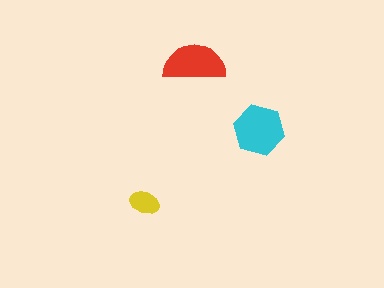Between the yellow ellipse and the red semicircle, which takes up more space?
The red semicircle.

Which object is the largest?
The cyan hexagon.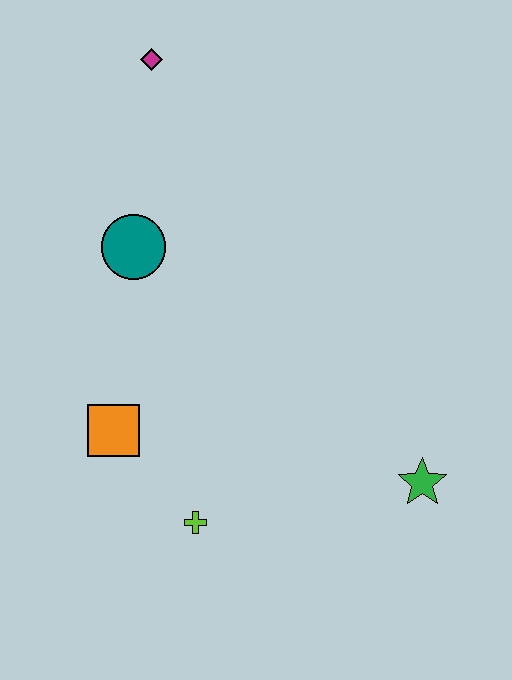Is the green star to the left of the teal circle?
No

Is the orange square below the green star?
No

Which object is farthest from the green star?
The magenta diamond is farthest from the green star.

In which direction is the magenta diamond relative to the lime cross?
The magenta diamond is above the lime cross.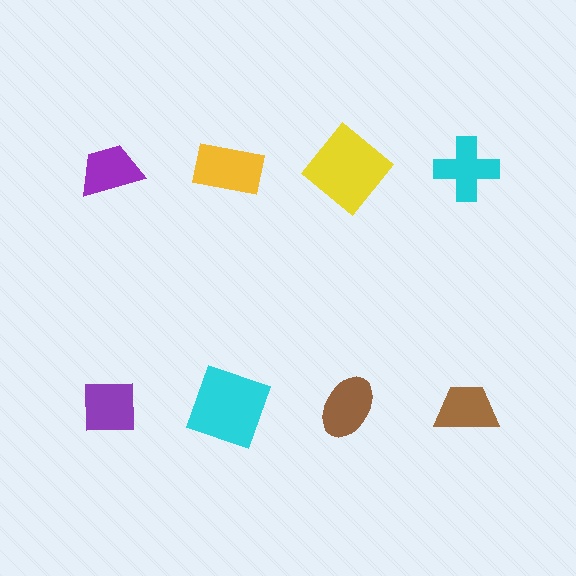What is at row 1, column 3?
A yellow diamond.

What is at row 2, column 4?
A brown trapezoid.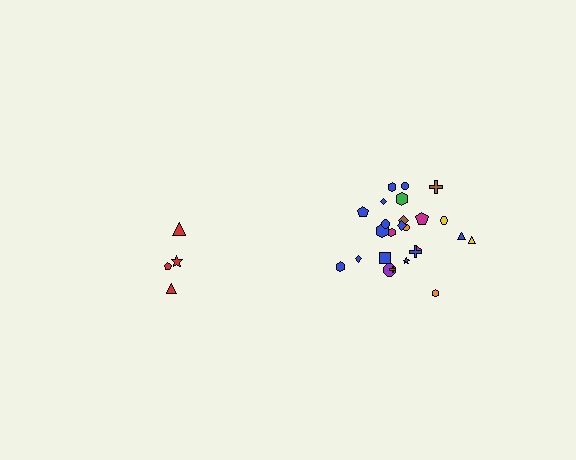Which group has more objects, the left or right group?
The right group.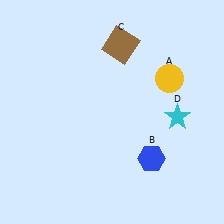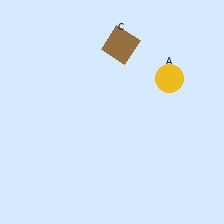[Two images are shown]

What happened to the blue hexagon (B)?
The blue hexagon (B) was removed in Image 2. It was in the bottom-right area of Image 1.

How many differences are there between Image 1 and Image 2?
There are 2 differences between the two images.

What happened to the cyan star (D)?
The cyan star (D) was removed in Image 2. It was in the bottom-right area of Image 1.